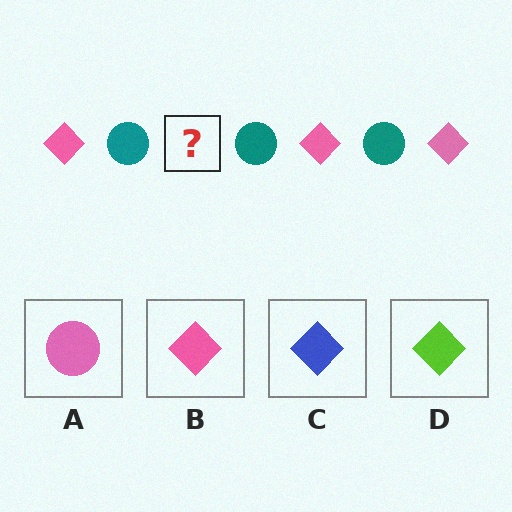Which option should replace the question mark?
Option B.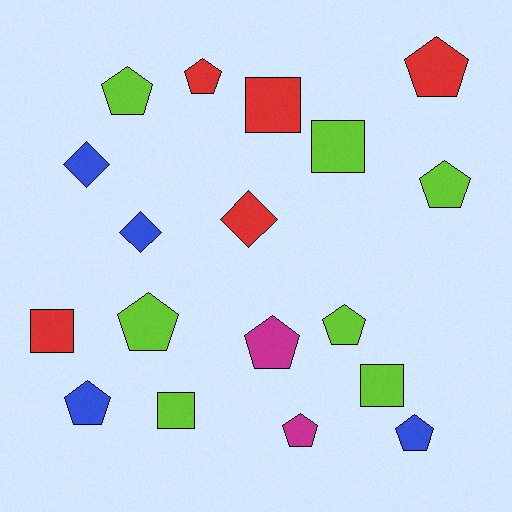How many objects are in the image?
There are 18 objects.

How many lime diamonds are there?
There are no lime diamonds.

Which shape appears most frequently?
Pentagon, with 10 objects.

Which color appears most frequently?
Lime, with 7 objects.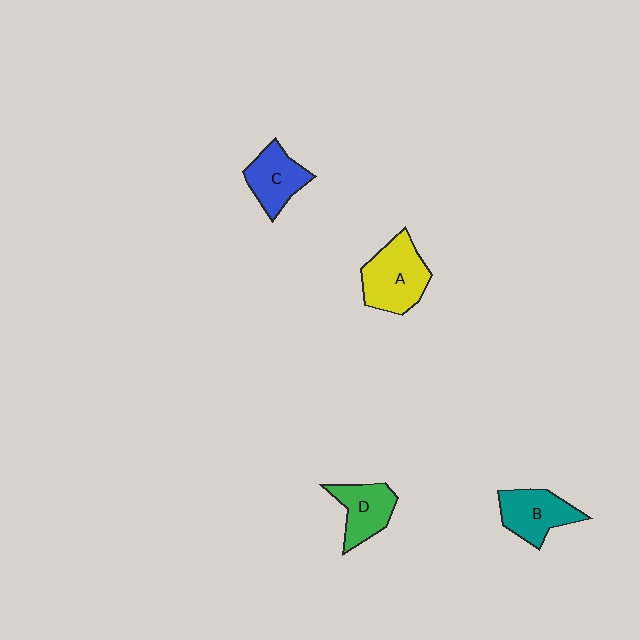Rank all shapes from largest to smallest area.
From largest to smallest: A (yellow), B (teal), C (blue), D (green).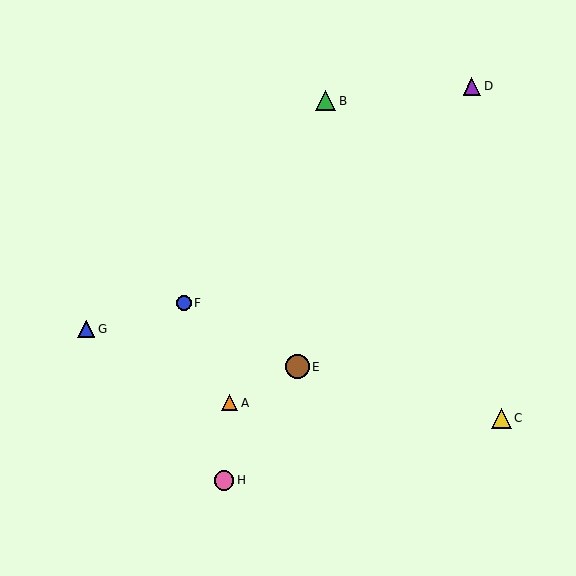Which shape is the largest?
The brown circle (labeled E) is the largest.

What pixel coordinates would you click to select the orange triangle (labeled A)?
Click at (230, 403) to select the orange triangle A.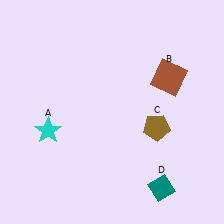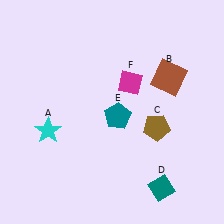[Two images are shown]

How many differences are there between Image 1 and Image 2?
There are 2 differences between the two images.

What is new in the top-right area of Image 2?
A magenta diamond (F) was added in the top-right area of Image 2.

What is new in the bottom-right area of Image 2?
A teal pentagon (E) was added in the bottom-right area of Image 2.